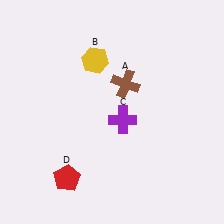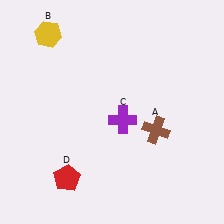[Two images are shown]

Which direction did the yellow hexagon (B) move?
The yellow hexagon (B) moved left.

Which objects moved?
The objects that moved are: the brown cross (A), the yellow hexagon (B).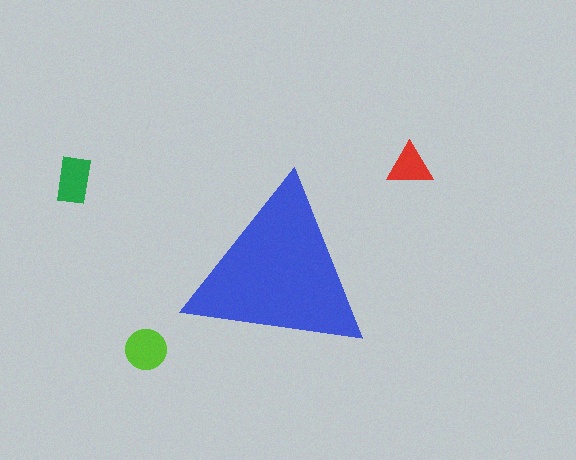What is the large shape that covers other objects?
A blue triangle.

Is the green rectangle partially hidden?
No, the green rectangle is fully visible.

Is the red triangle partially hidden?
No, the red triangle is fully visible.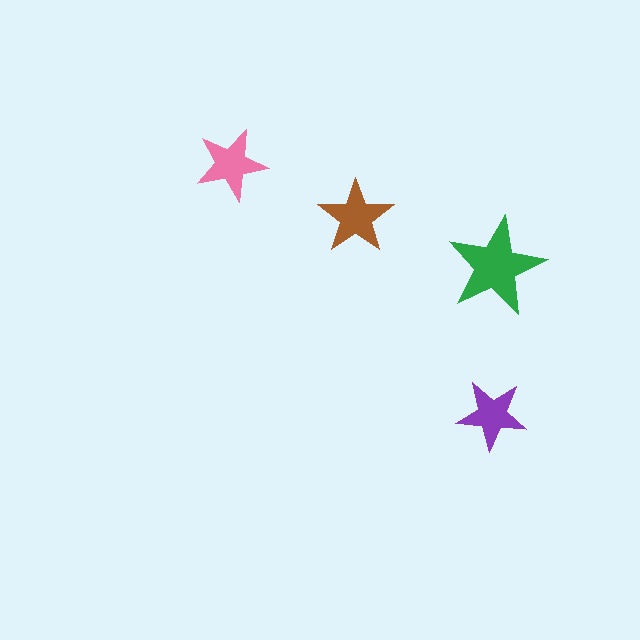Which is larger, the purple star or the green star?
The green one.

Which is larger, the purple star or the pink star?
The pink one.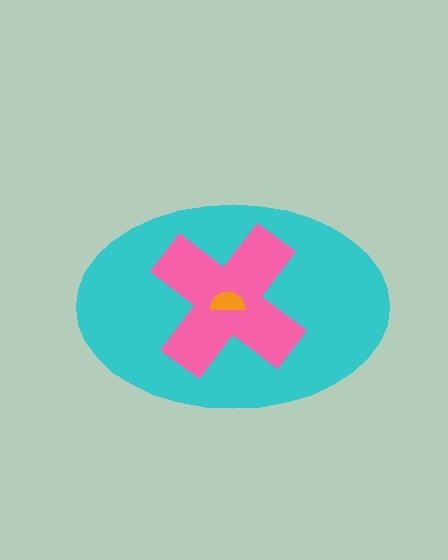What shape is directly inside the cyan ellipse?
The pink cross.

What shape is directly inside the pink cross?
The orange semicircle.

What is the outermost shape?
The cyan ellipse.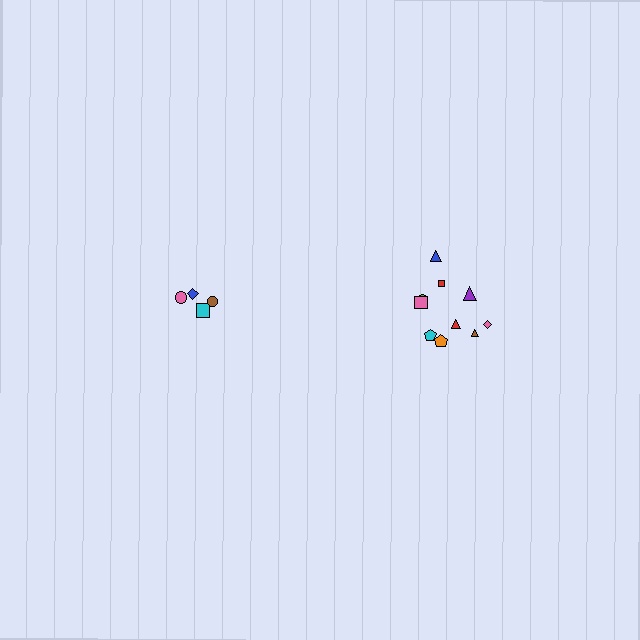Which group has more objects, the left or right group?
The right group.